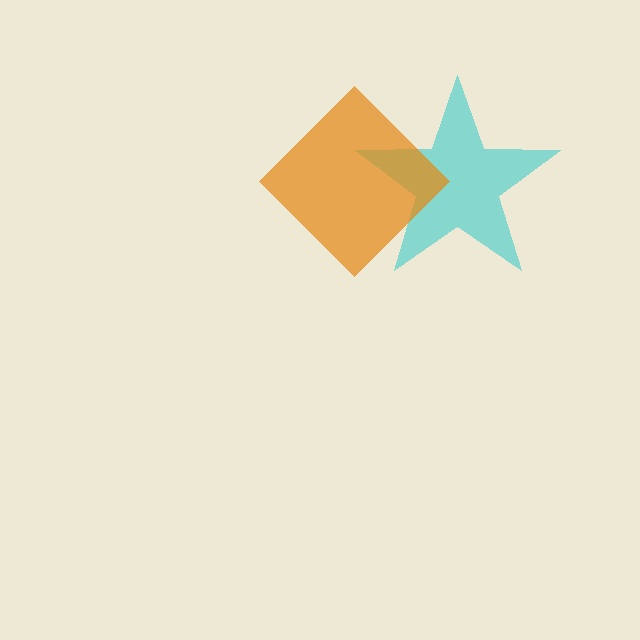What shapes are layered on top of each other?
The layered shapes are: a cyan star, an orange diamond.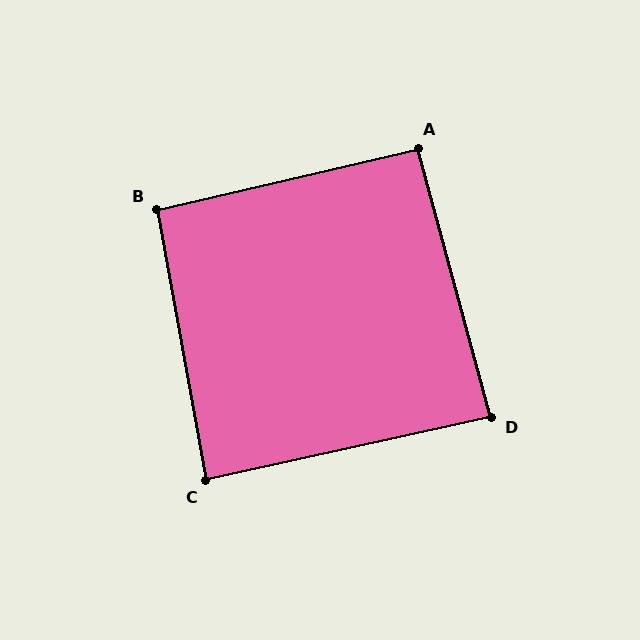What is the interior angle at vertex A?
Approximately 92 degrees (approximately right).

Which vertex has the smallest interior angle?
D, at approximately 87 degrees.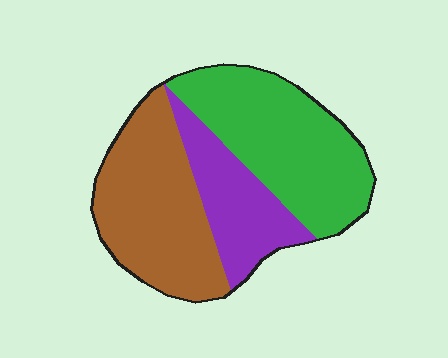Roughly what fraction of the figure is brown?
Brown covers around 40% of the figure.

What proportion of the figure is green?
Green covers around 40% of the figure.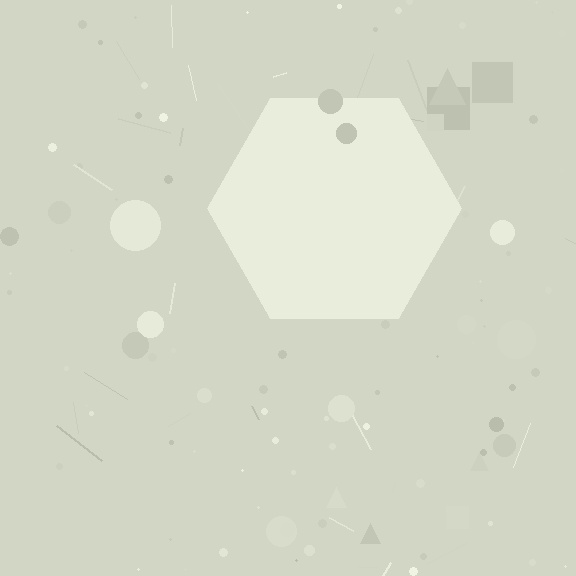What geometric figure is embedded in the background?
A hexagon is embedded in the background.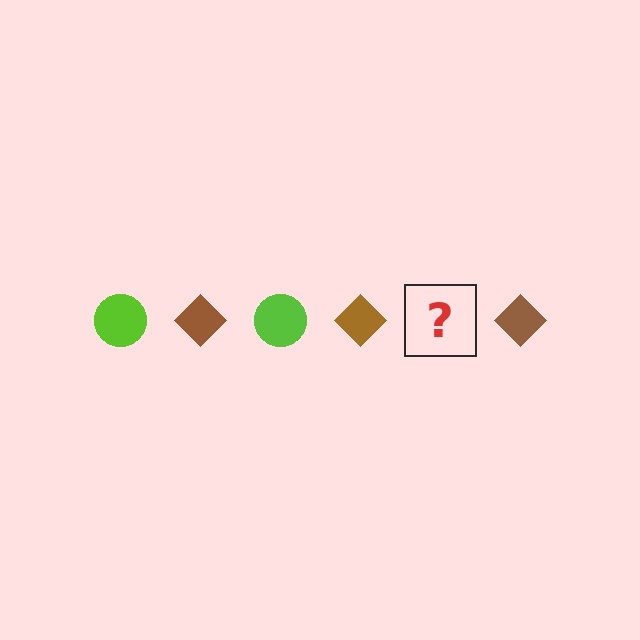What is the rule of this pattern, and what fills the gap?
The rule is that the pattern alternates between lime circle and brown diamond. The gap should be filled with a lime circle.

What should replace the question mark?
The question mark should be replaced with a lime circle.